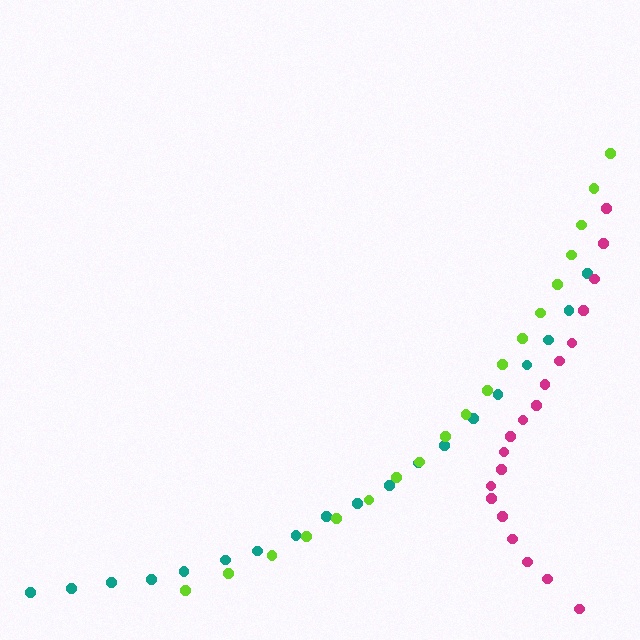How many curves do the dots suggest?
There are 3 distinct paths.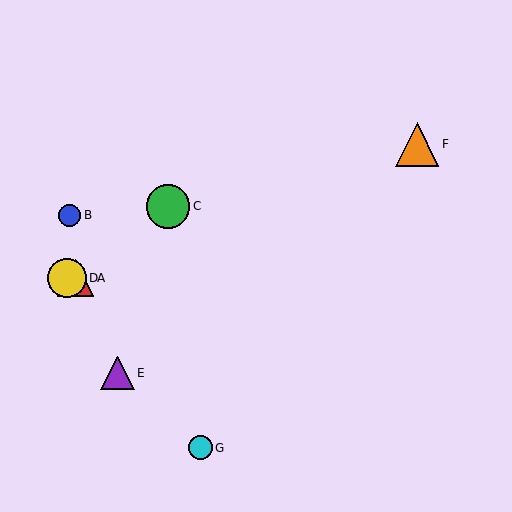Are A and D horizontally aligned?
Yes, both are at y≈278.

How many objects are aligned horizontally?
2 objects (A, D) are aligned horizontally.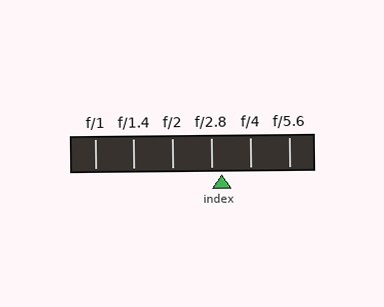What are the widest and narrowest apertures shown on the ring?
The widest aperture shown is f/1 and the narrowest is f/5.6.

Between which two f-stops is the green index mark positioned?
The index mark is between f/2.8 and f/4.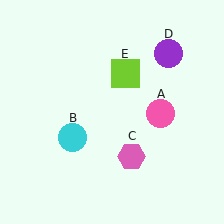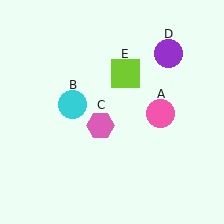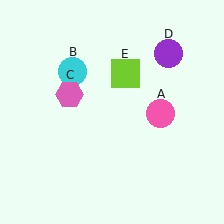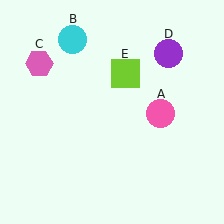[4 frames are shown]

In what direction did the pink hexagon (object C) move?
The pink hexagon (object C) moved up and to the left.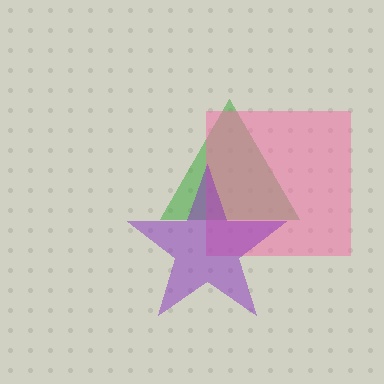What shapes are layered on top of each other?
The layered shapes are: a green triangle, a pink square, a purple star.